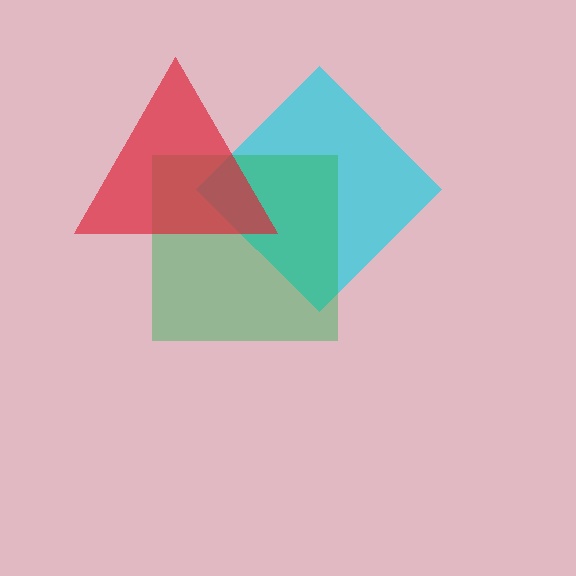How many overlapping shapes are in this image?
There are 3 overlapping shapes in the image.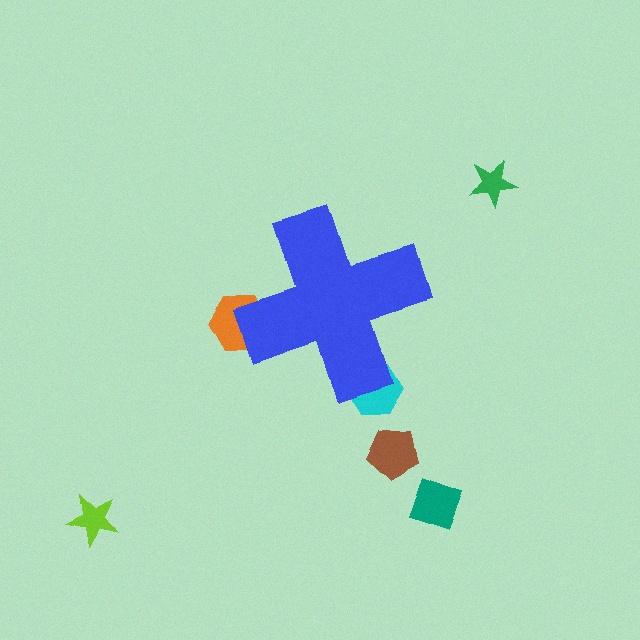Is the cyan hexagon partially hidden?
Yes, the cyan hexagon is partially hidden behind the blue cross.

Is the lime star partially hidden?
No, the lime star is fully visible.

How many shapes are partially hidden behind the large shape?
2 shapes are partially hidden.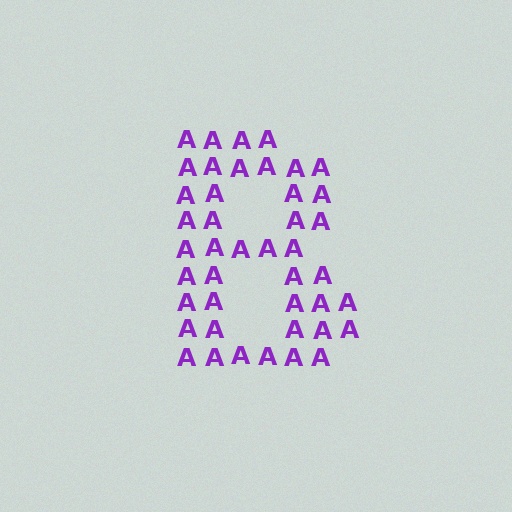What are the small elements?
The small elements are letter A's.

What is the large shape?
The large shape is the letter B.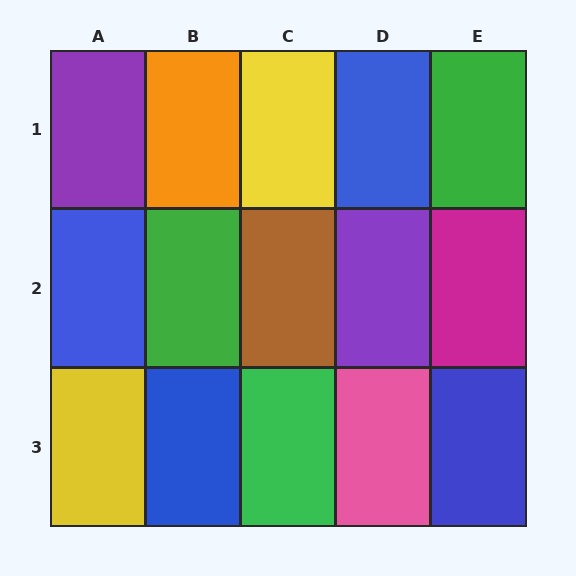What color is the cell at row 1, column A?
Purple.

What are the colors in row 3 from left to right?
Yellow, blue, green, pink, blue.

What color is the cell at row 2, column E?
Magenta.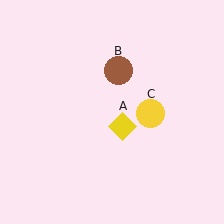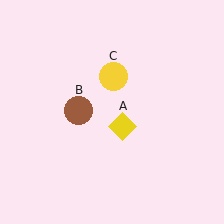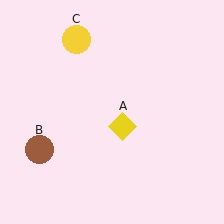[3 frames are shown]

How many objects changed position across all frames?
2 objects changed position: brown circle (object B), yellow circle (object C).